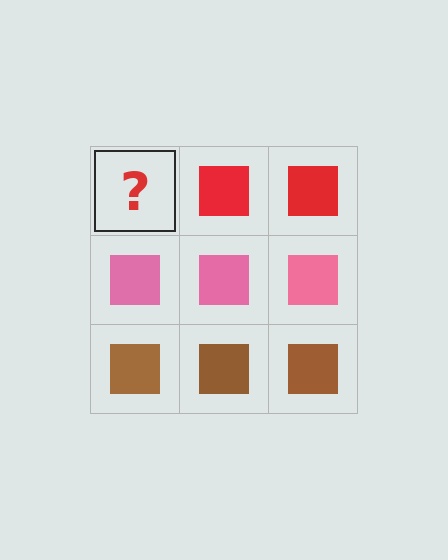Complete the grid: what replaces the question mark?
The question mark should be replaced with a red square.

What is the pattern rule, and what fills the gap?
The rule is that each row has a consistent color. The gap should be filled with a red square.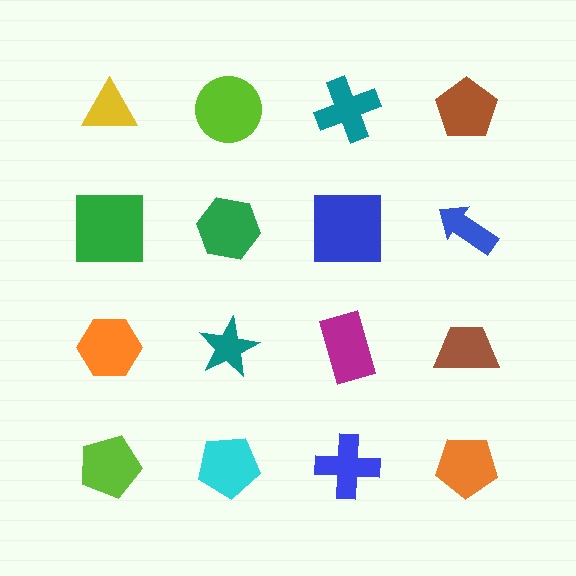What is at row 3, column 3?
A magenta rectangle.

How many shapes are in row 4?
4 shapes.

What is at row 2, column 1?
A green square.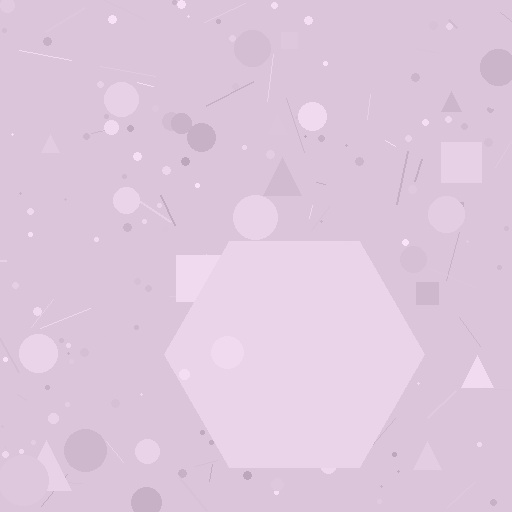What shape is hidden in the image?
A hexagon is hidden in the image.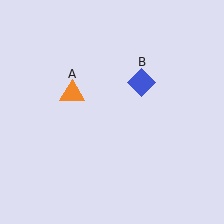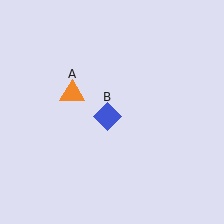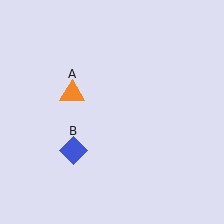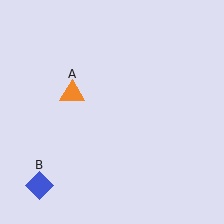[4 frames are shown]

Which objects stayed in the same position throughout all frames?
Orange triangle (object A) remained stationary.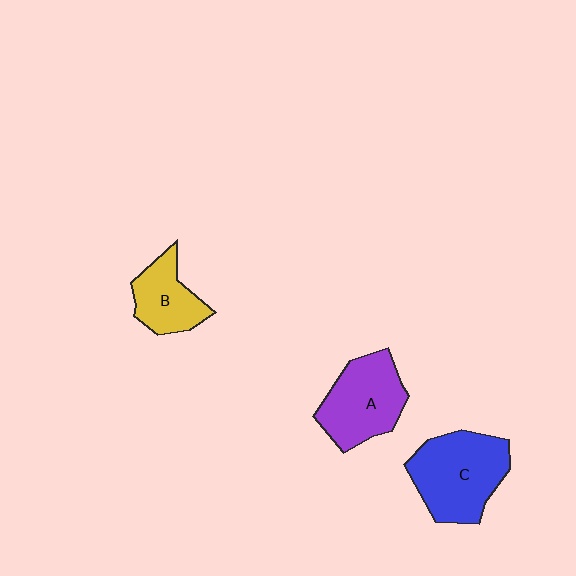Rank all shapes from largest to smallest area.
From largest to smallest: C (blue), A (purple), B (yellow).